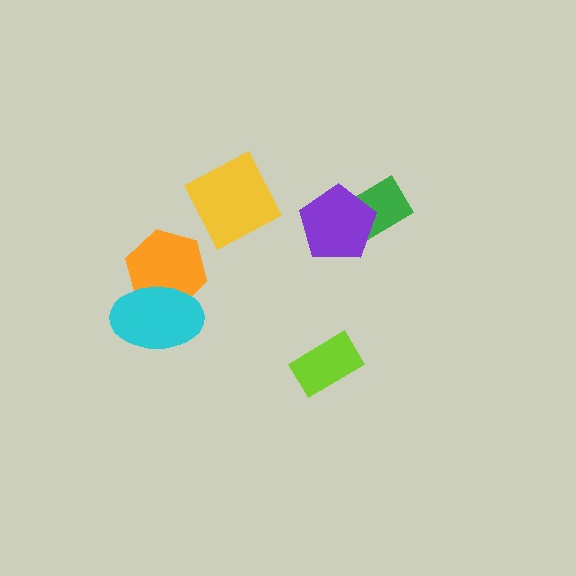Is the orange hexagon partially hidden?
Yes, it is partially covered by another shape.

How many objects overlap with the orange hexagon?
1 object overlaps with the orange hexagon.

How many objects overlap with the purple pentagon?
1 object overlaps with the purple pentagon.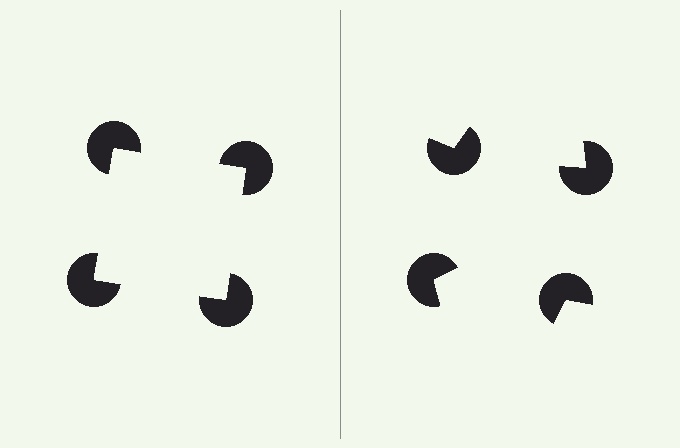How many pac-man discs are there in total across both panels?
8 — 4 on each side.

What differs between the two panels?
The pac-man discs are positioned identically on both sides; only the wedge orientations differ. On the left they align to a square; on the right they are misaligned.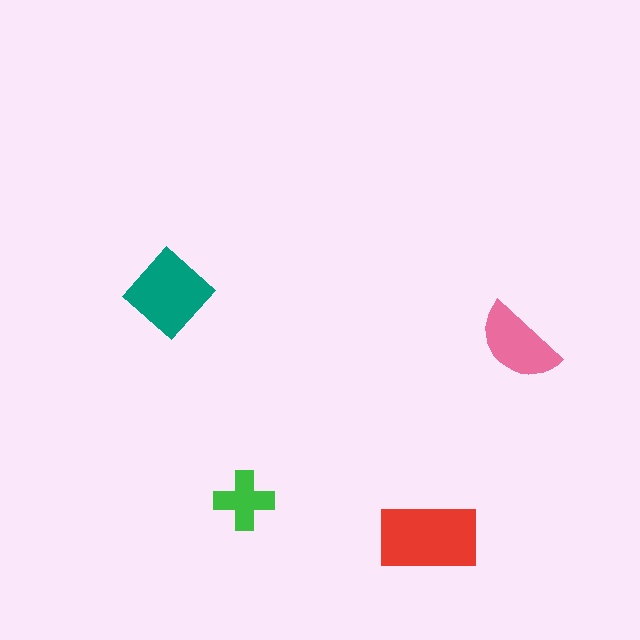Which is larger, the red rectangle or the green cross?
The red rectangle.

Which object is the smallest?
The green cross.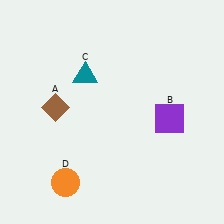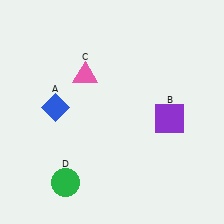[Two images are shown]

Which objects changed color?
A changed from brown to blue. C changed from teal to pink. D changed from orange to green.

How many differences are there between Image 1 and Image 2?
There are 3 differences between the two images.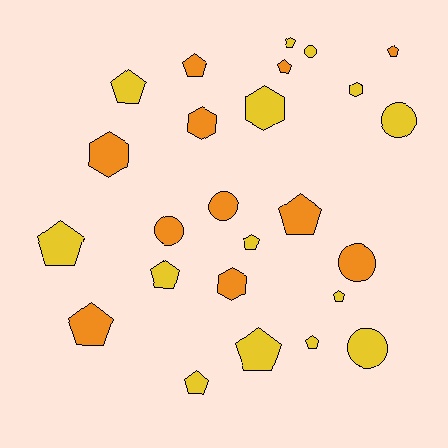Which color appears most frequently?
Yellow, with 14 objects.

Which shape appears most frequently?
Pentagon, with 14 objects.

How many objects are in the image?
There are 25 objects.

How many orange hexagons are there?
There are 3 orange hexagons.